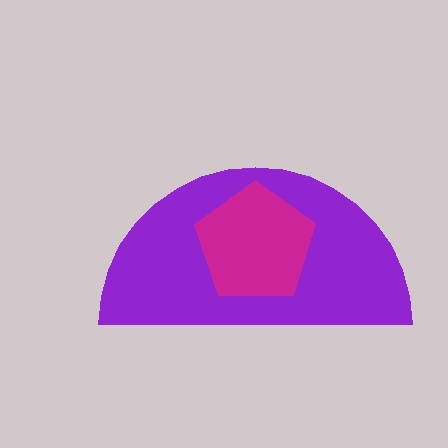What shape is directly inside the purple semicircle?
The magenta pentagon.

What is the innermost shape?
The magenta pentagon.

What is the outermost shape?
The purple semicircle.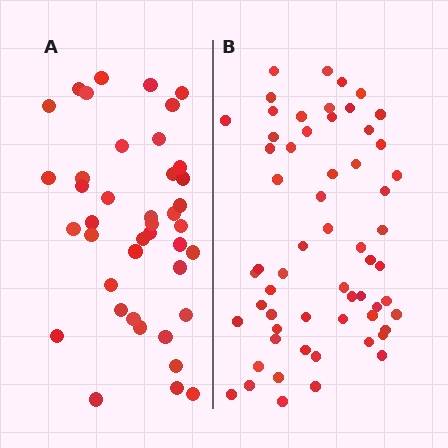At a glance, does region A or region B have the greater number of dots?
Region B (the right region) has more dots.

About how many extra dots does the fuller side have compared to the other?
Region B has approximately 20 more dots than region A.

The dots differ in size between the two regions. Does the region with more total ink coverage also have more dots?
No. Region A has more total ink coverage because its dots are larger, but region B actually contains more individual dots. Total area can be misleading — the number of items is what matters here.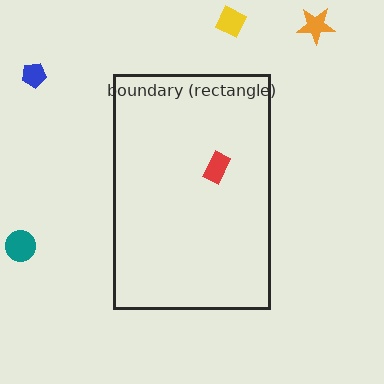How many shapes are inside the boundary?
1 inside, 4 outside.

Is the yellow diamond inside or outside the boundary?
Outside.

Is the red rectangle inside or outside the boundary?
Inside.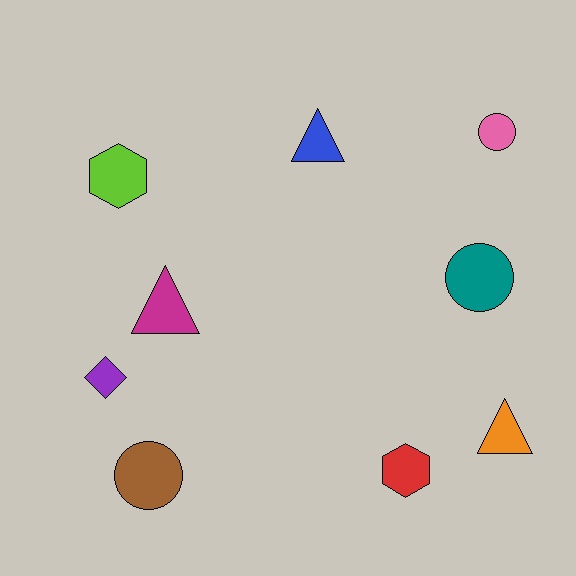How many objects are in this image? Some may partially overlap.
There are 9 objects.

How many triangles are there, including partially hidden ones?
There are 3 triangles.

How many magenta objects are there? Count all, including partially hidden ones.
There is 1 magenta object.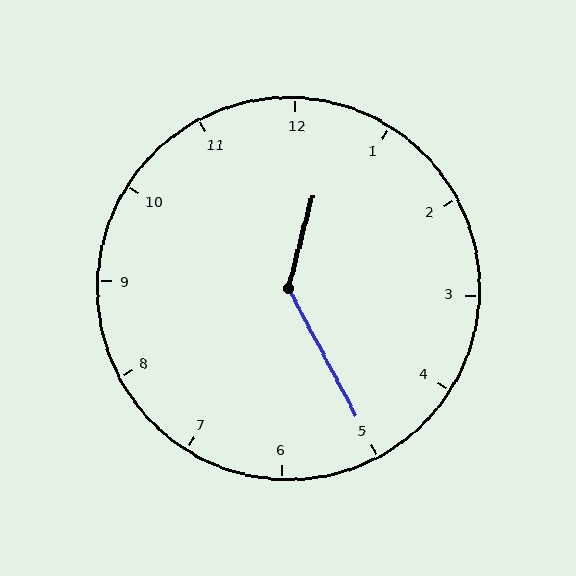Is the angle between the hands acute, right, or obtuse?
It is obtuse.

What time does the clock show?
12:25.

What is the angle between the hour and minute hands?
Approximately 138 degrees.